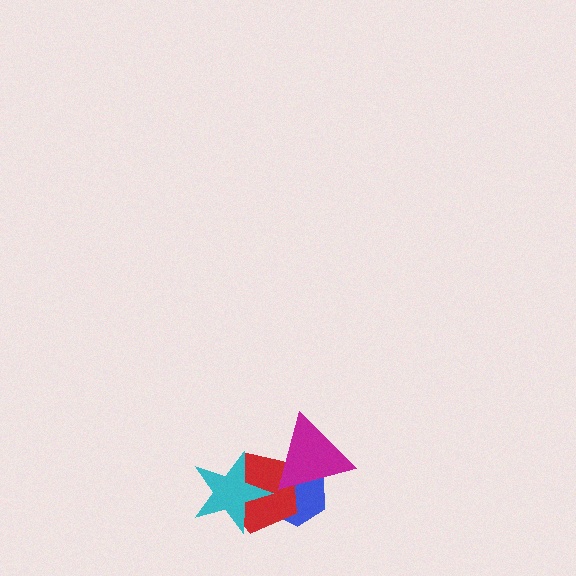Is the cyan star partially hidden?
No, no other shape covers it.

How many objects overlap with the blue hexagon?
3 objects overlap with the blue hexagon.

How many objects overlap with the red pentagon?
3 objects overlap with the red pentagon.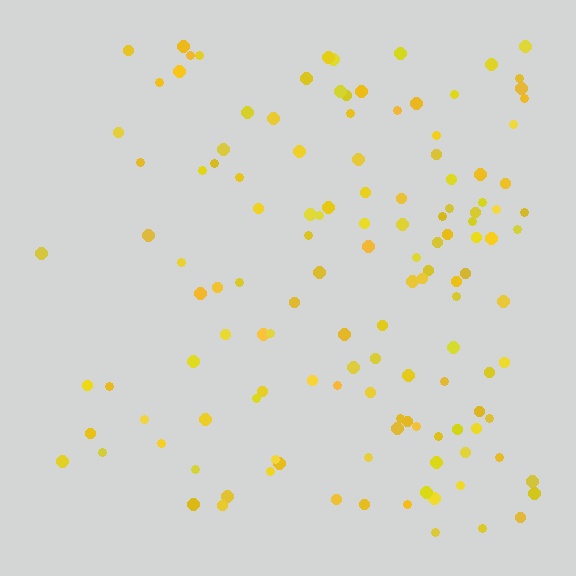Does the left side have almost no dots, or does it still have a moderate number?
Still a moderate number, just noticeably fewer than the right.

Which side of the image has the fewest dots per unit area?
The left.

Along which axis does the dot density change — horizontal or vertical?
Horizontal.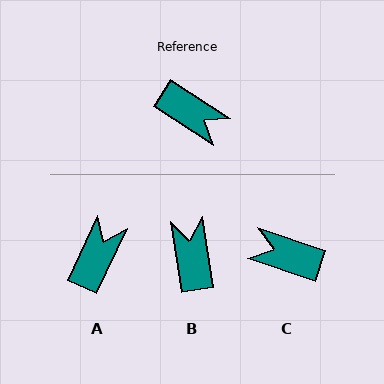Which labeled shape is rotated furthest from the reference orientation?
C, about 166 degrees away.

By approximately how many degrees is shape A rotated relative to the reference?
Approximately 98 degrees counter-clockwise.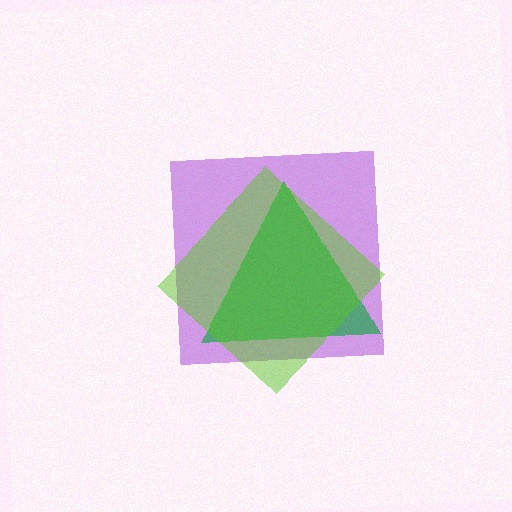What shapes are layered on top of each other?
The layered shapes are: a purple square, a green triangle, a lime diamond.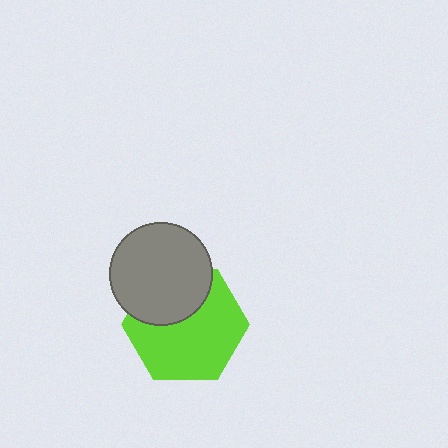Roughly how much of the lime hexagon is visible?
Most of it is visible (roughly 67%).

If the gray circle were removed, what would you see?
You would see the complete lime hexagon.